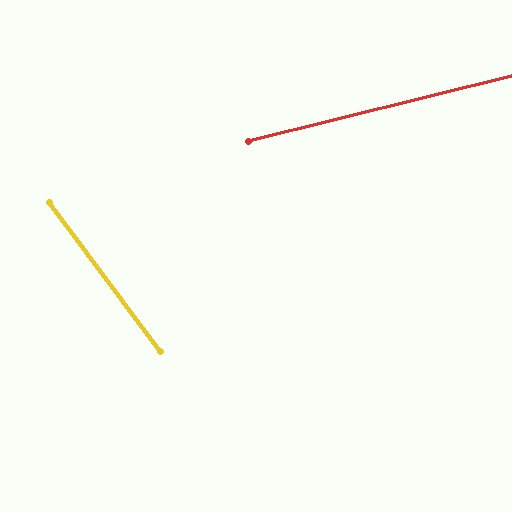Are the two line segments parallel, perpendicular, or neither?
Neither parallel nor perpendicular — they differ by about 67°.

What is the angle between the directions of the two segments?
Approximately 67 degrees.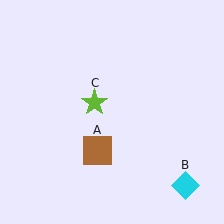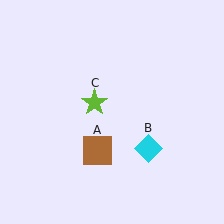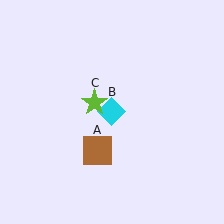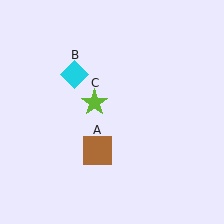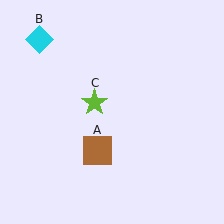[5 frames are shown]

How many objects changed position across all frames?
1 object changed position: cyan diamond (object B).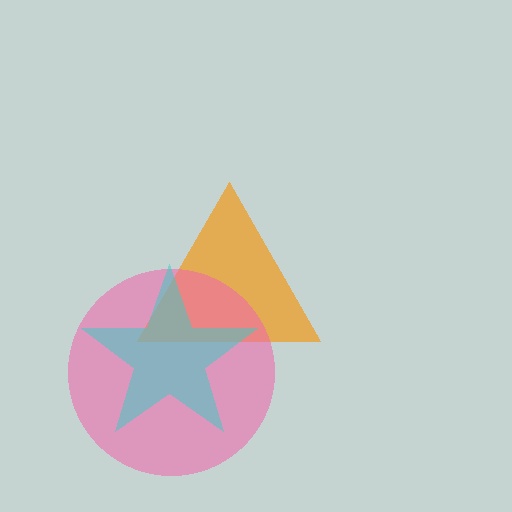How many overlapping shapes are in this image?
There are 3 overlapping shapes in the image.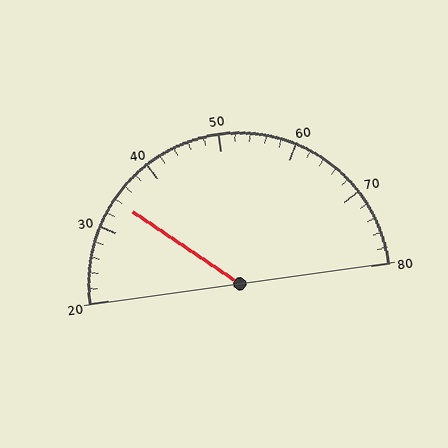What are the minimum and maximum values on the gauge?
The gauge ranges from 20 to 80.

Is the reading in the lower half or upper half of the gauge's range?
The reading is in the lower half of the range (20 to 80).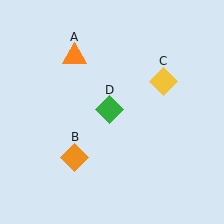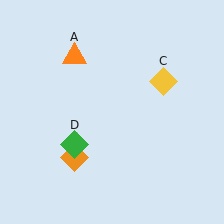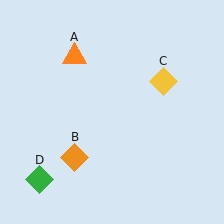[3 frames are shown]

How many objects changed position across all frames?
1 object changed position: green diamond (object D).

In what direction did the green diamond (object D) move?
The green diamond (object D) moved down and to the left.